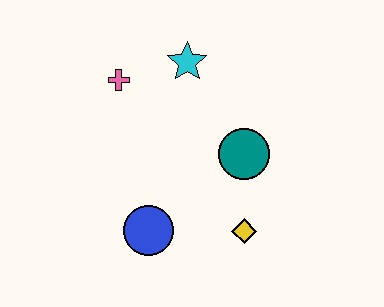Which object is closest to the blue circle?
The yellow diamond is closest to the blue circle.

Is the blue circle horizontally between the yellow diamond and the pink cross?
Yes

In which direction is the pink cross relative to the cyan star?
The pink cross is to the left of the cyan star.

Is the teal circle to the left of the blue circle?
No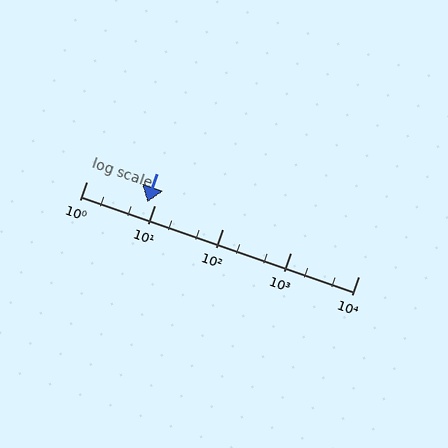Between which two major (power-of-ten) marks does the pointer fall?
The pointer is between 1 and 10.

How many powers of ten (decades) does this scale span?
The scale spans 4 decades, from 1 to 10000.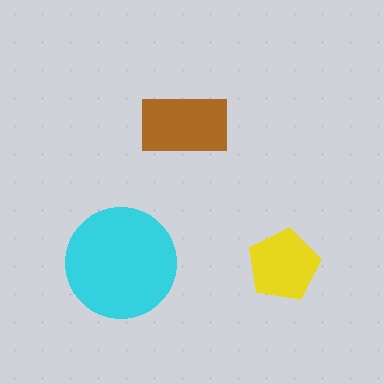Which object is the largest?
The cyan circle.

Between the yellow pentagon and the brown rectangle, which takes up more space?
The brown rectangle.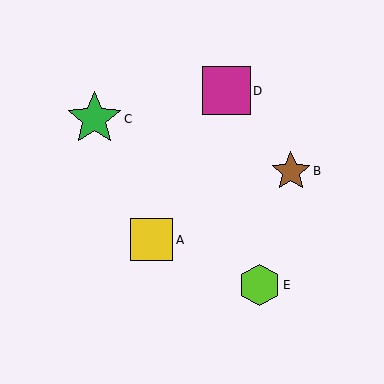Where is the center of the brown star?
The center of the brown star is at (291, 171).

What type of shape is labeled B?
Shape B is a brown star.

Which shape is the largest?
The green star (labeled C) is the largest.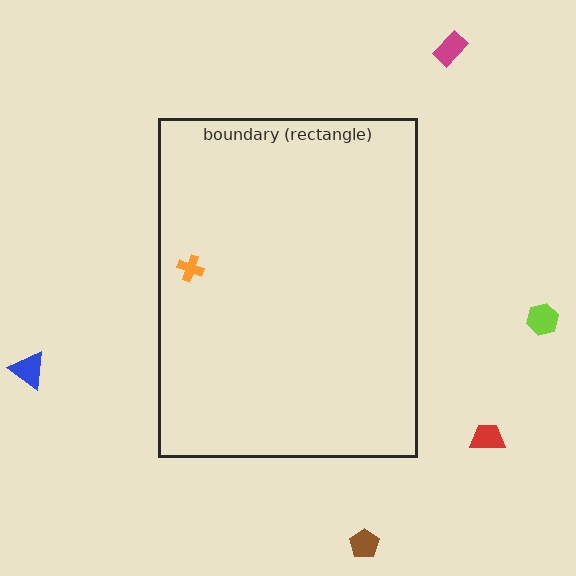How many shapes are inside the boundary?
1 inside, 5 outside.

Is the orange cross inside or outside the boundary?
Inside.